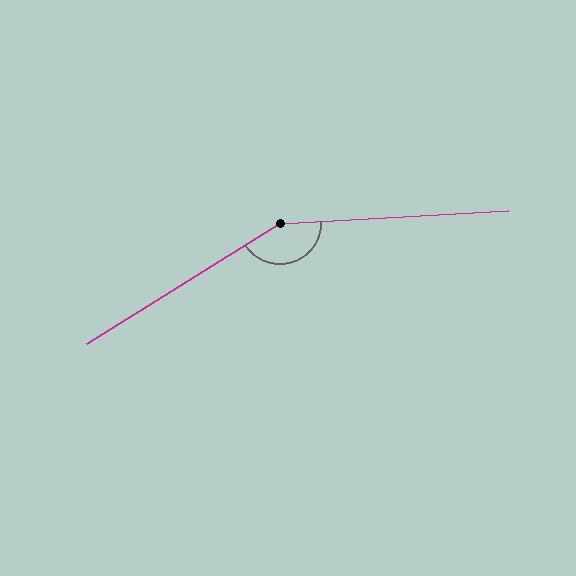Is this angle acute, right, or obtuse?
It is obtuse.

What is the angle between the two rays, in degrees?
Approximately 151 degrees.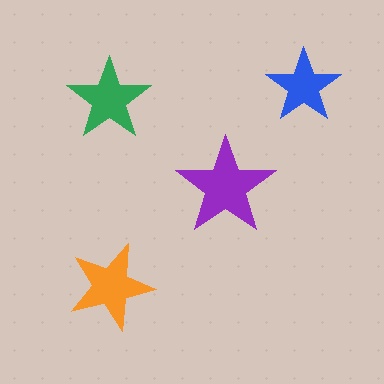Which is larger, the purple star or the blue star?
The purple one.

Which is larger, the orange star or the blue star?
The orange one.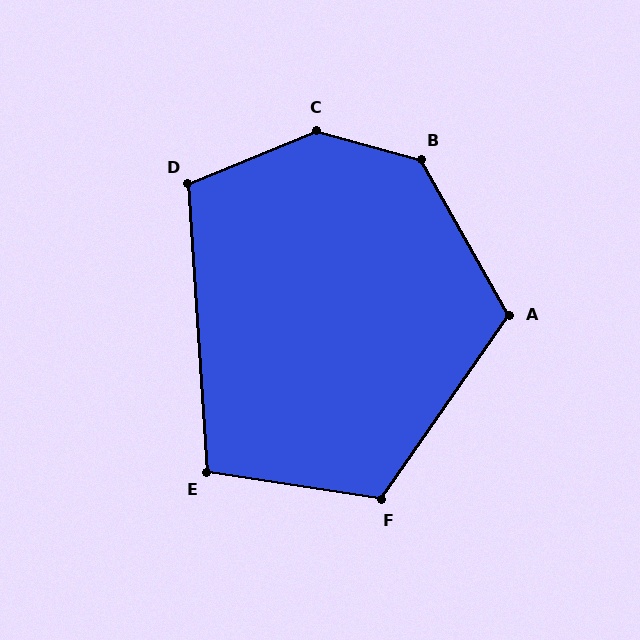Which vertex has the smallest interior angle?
E, at approximately 103 degrees.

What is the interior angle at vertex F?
Approximately 116 degrees (obtuse).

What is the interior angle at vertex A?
Approximately 116 degrees (obtuse).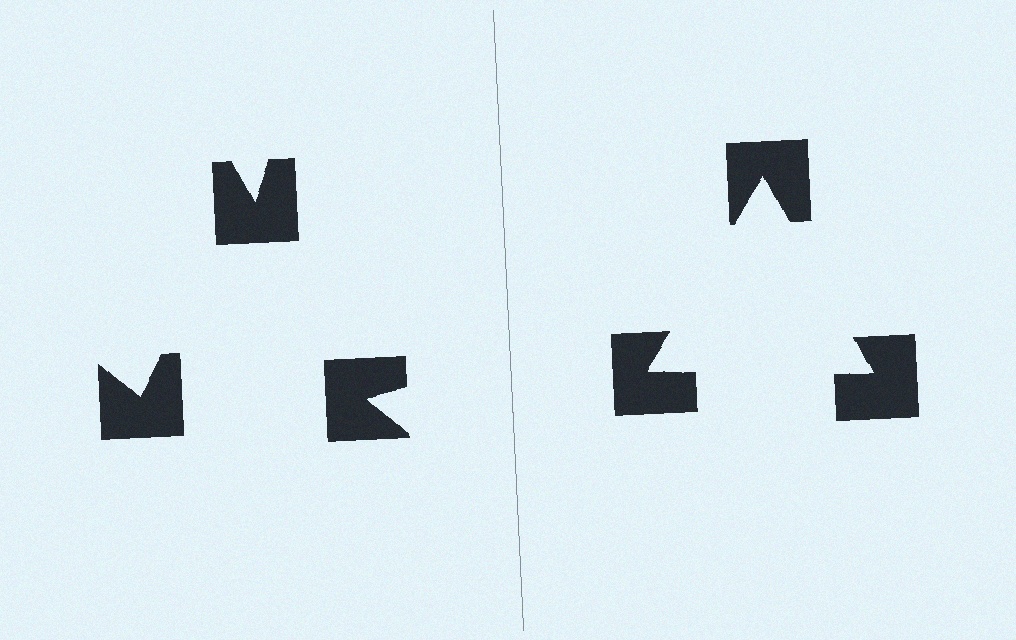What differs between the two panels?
The notched squares are positioned identically on both sides; only the wedge orientations differ. On the right they align to a triangle; on the left they are misaligned.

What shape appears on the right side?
An illusory triangle.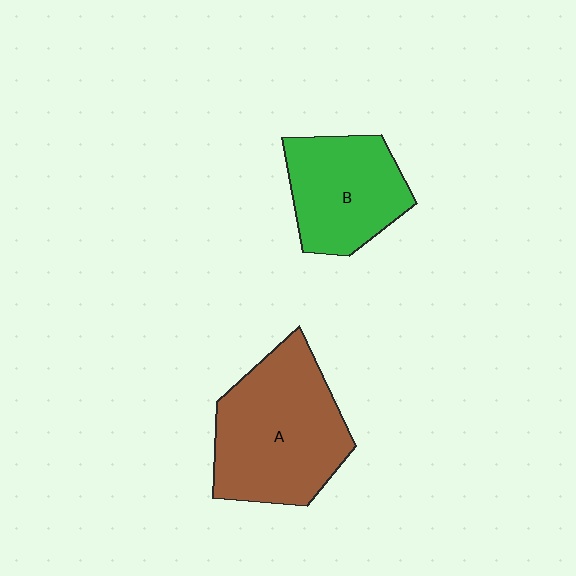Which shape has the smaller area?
Shape B (green).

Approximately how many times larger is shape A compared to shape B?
Approximately 1.4 times.